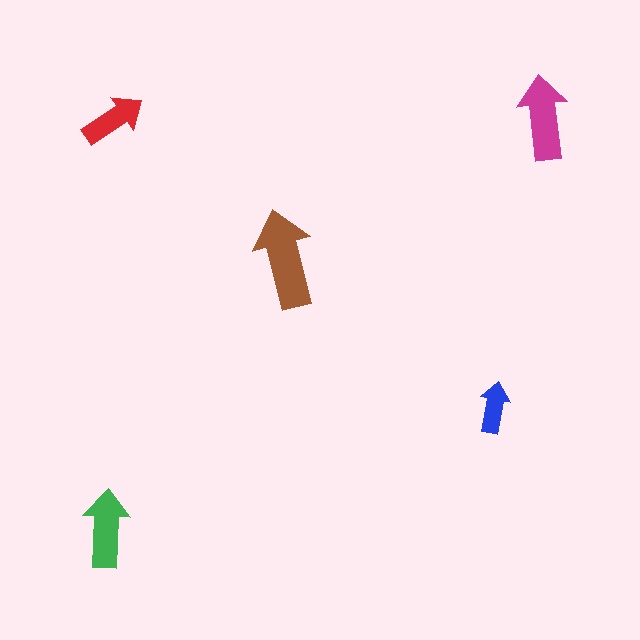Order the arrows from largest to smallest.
the brown one, the magenta one, the green one, the red one, the blue one.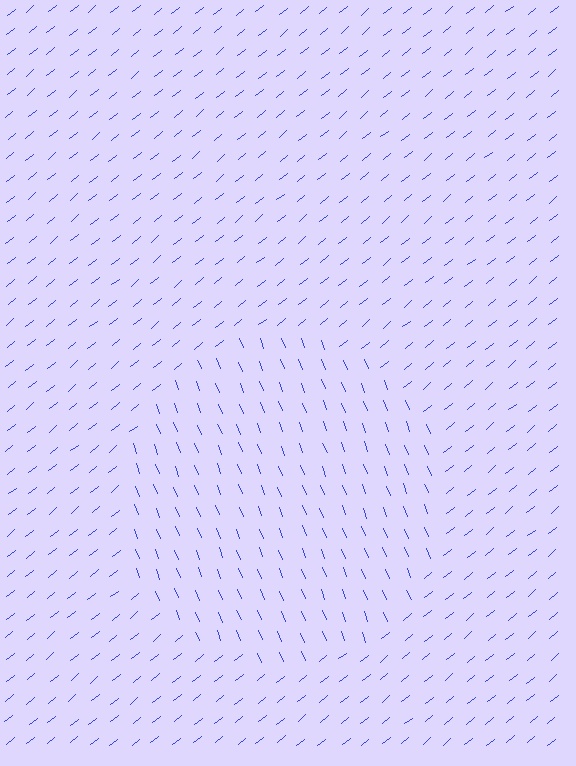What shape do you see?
I see a circle.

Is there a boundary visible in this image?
Yes, there is a texture boundary formed by a change in line orientation.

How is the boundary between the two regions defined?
The boundary is defined purely by a change in line orientation (approximately 73 degrees difference). All lines are the same color and thickness.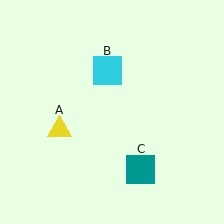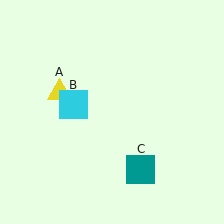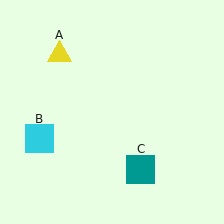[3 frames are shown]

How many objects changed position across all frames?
2 objects changed position: yellow triangle (object A), cyan square (object B).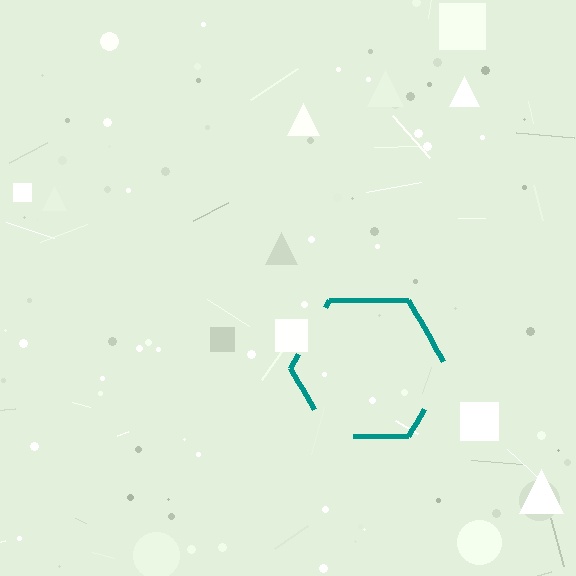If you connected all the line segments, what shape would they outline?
They would outline a hexagon.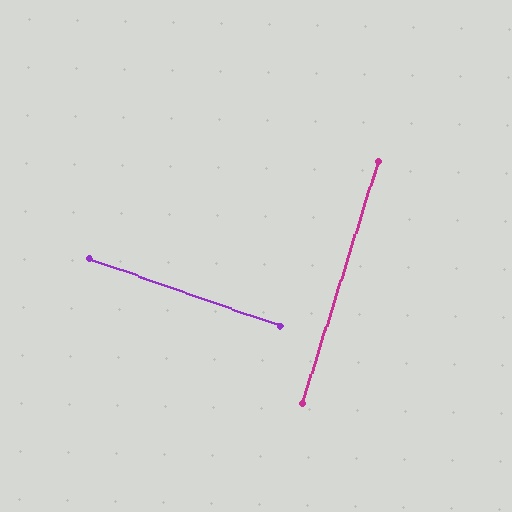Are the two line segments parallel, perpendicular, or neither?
Perpendicular — they meet at approximately 88°.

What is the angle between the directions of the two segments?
Approximately 88 degrees.